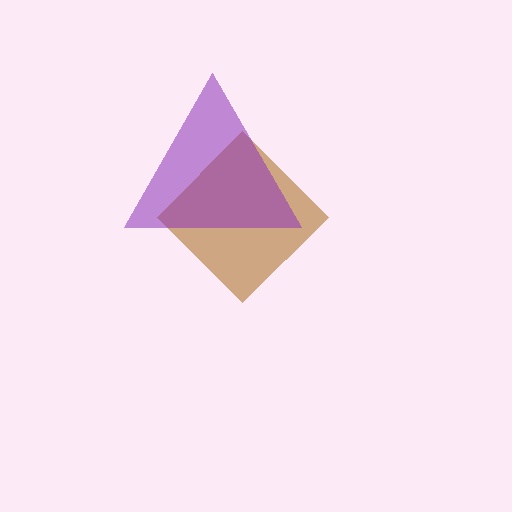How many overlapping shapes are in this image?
There are 2 overlapping shapes in the image.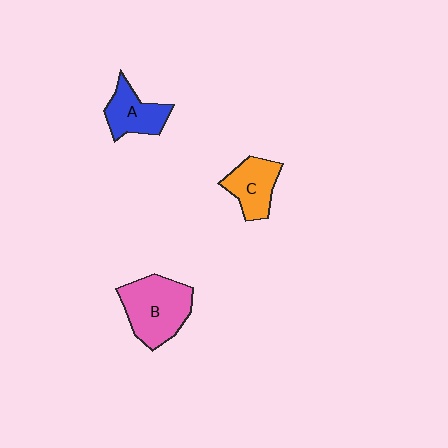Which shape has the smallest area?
Shape A (blue).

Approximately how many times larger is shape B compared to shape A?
Approximately 1.6 times.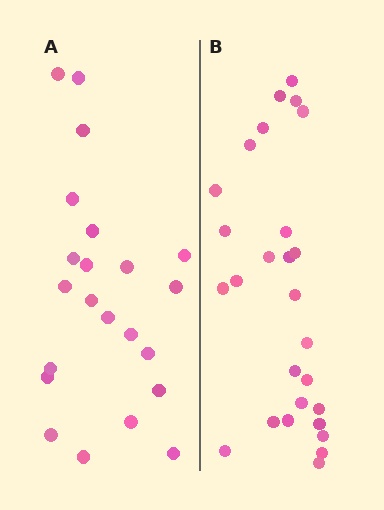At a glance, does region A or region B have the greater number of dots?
Region B (the right region) has more dots.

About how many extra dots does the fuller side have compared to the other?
Region B has about 5 more dots than region A.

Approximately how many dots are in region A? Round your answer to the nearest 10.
About 20 dots. (The exact count is 22, which rounds to 20.)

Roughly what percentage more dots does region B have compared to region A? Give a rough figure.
About 25% more.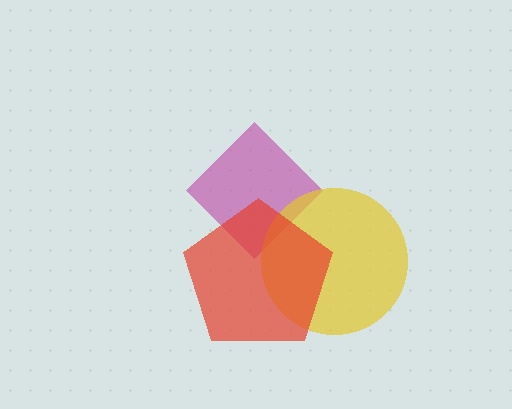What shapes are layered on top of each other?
The layered shapes are: a magenta diamond, a yellow circle, a red pentagon.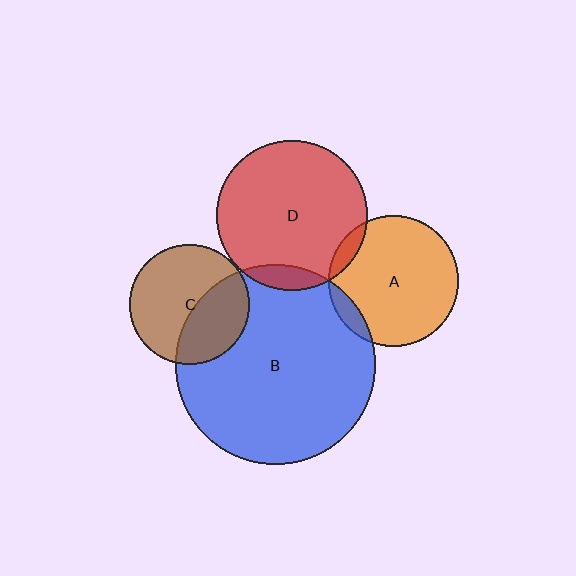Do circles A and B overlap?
Yes.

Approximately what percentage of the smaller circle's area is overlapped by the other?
Approximately 10%.